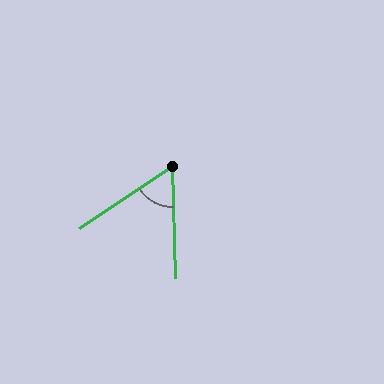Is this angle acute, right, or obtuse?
It is acute.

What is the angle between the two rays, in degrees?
Approximately 58 degrees.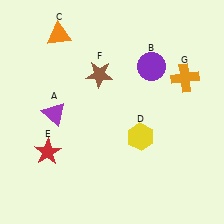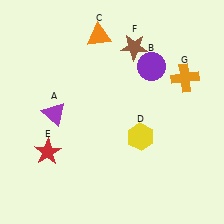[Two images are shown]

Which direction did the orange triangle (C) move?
The orange triangle (C) moved right.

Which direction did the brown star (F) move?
The brown star (F) moved right.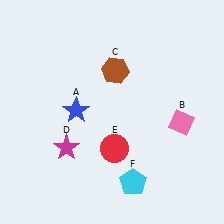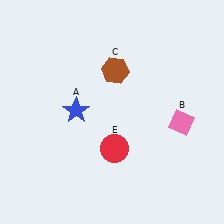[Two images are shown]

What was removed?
The cyan pentagon (F), the magenta star (D) were removed in Image 2.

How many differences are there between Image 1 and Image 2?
There are 2 differences between the two images.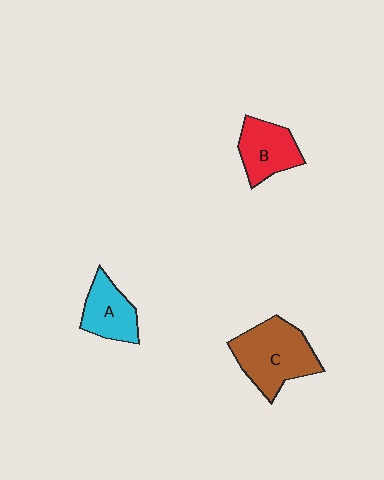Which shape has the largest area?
Shape C (brown).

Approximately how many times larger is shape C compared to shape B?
Approximately 1.5 times.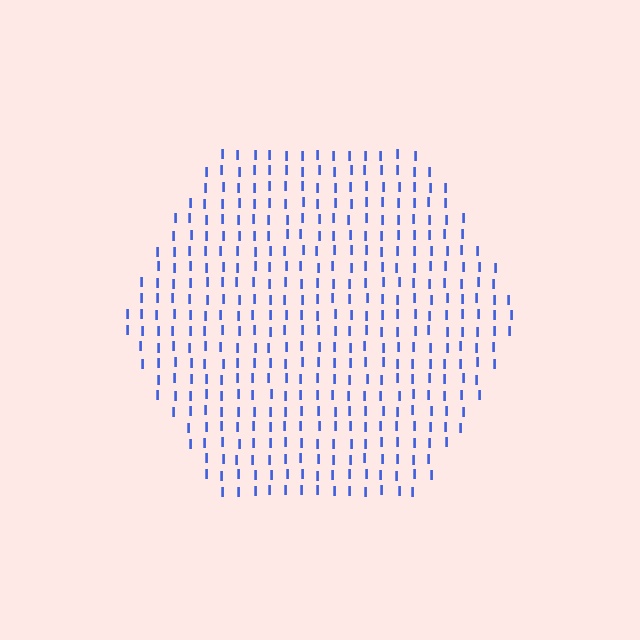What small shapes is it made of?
It is made of small letter I's.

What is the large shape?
The large shape is a hexagon.